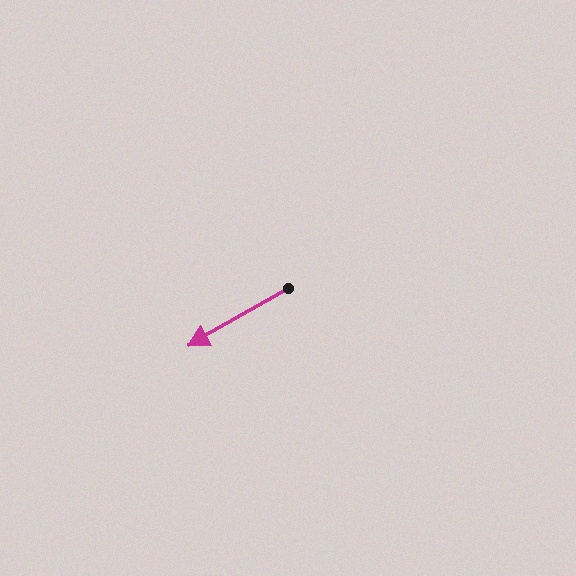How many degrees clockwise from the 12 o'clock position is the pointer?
Approximately 240 degrees.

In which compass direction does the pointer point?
Southwest.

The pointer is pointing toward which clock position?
Roughly 8 o'clock.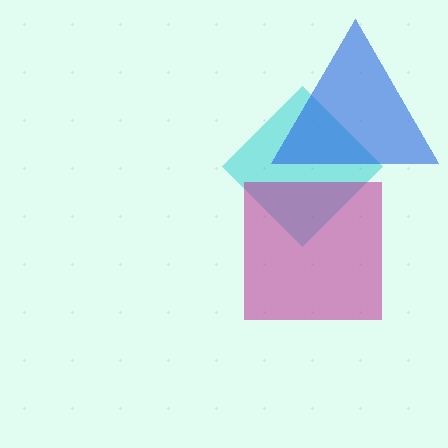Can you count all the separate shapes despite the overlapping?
Yes, there are 3 separate shapes.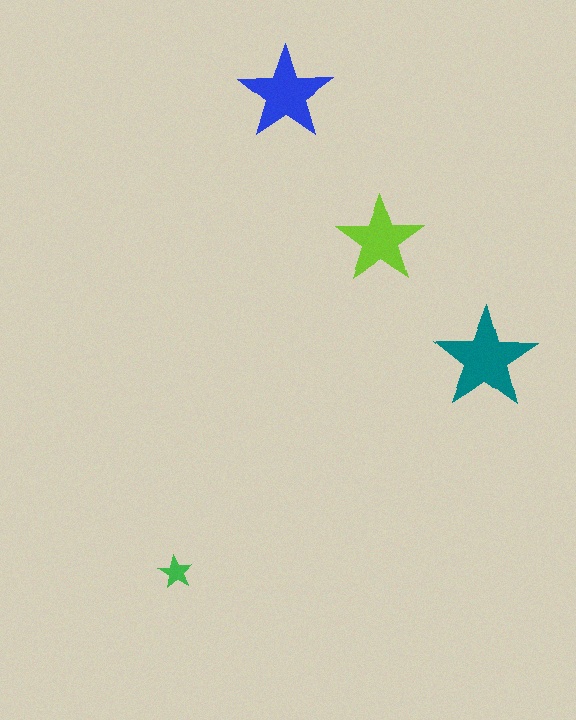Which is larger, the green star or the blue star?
The blue one.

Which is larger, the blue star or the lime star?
The blue one.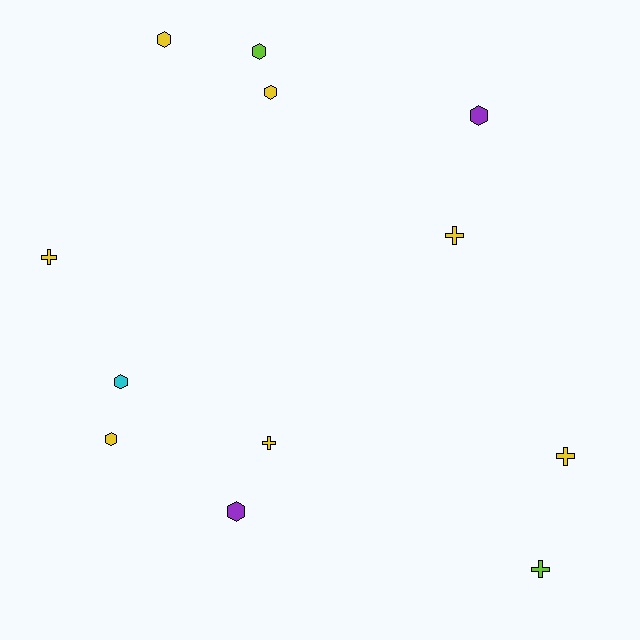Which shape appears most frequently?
Hexagon, with 7 objects.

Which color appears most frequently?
Yellow, with 7 objects.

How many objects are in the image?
There are 12 objects.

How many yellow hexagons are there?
There are 3 yellow hexagons.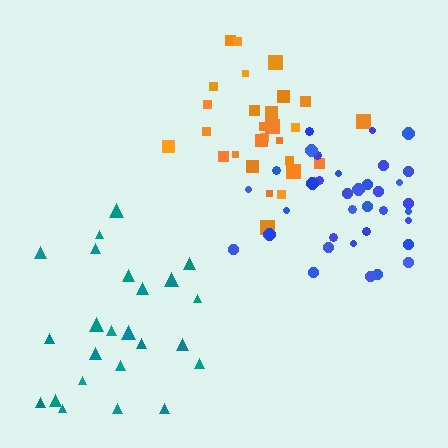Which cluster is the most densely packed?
Blue.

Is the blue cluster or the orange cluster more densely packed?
Blue.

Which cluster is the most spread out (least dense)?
Teal.